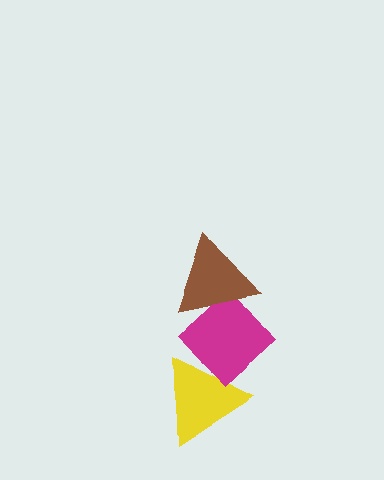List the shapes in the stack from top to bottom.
From top to bottom: the brown triangle, the magenta diamond, the yellow triangle.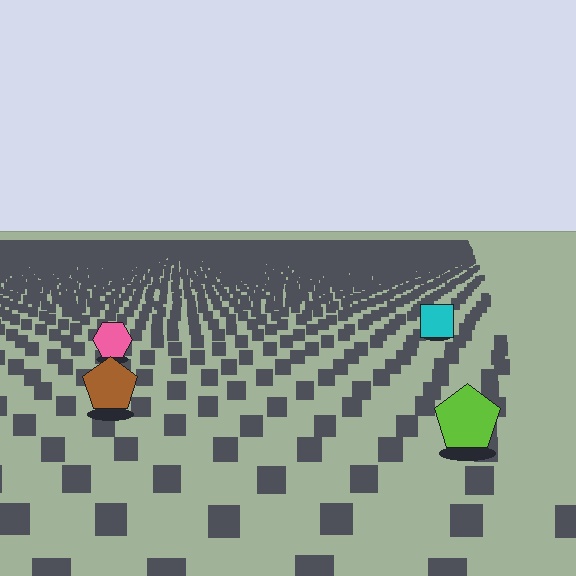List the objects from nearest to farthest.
From nearest to farthest: the lime pentagon, the brown pentagon, the pink hexagon, the cyan square.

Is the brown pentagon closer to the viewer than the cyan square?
Yes. The brown pentagon is closer — you can tell from the texture gradient: the ground texture is coarser near it.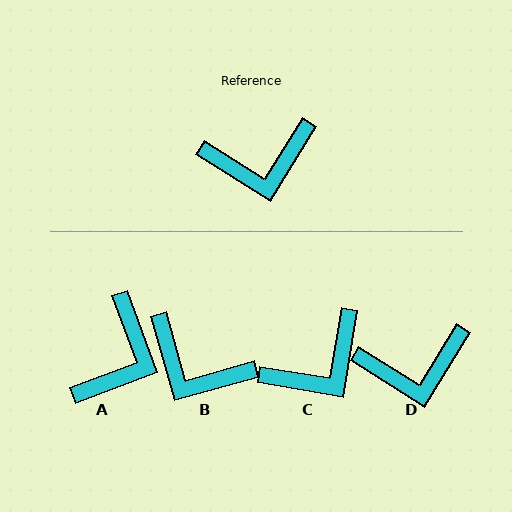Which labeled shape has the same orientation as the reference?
D.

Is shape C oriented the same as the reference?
No, it is off by about 22 degrees.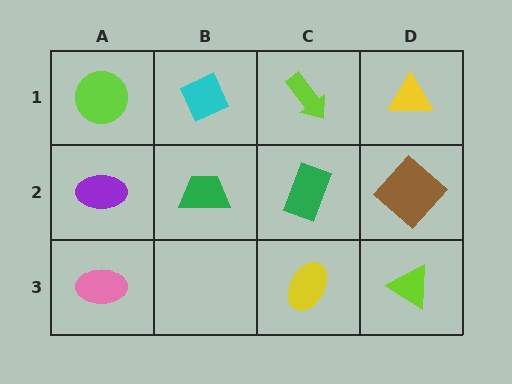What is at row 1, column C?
A lime arrow.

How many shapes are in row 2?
4 shapes.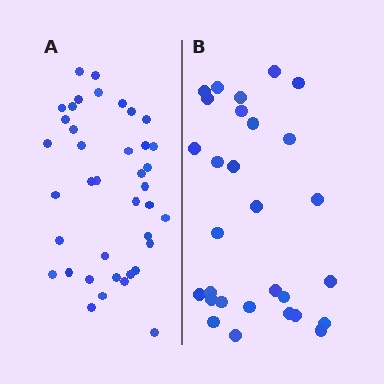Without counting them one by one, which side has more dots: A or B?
Region A (the left region) has more dots.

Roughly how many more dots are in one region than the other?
Region A has roughly 10 or so more dots than region B.